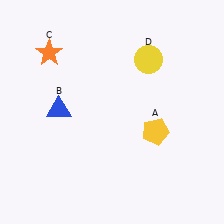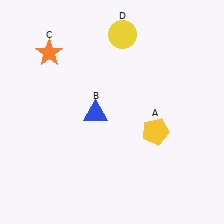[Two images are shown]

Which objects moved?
The objects that moved are: the blue triangle (B), the yellow circle (D).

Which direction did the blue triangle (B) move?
The blue triangle (B) moved right.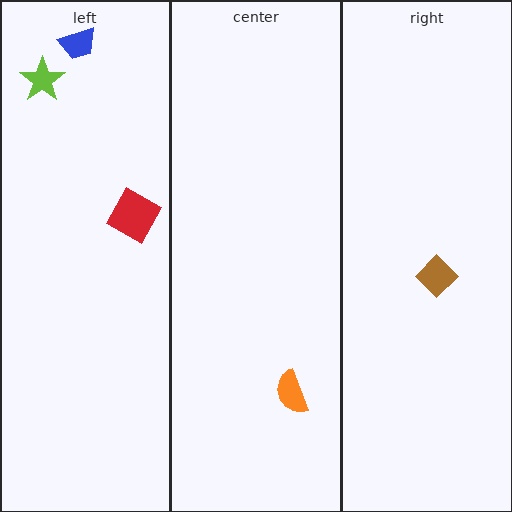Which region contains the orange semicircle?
The center region.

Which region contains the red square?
The left region.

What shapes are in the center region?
The orange semicircle.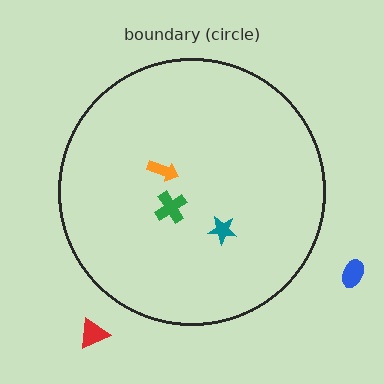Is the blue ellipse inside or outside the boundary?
Outside.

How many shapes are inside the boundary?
3 inside, 2 outside.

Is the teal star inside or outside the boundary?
Inside.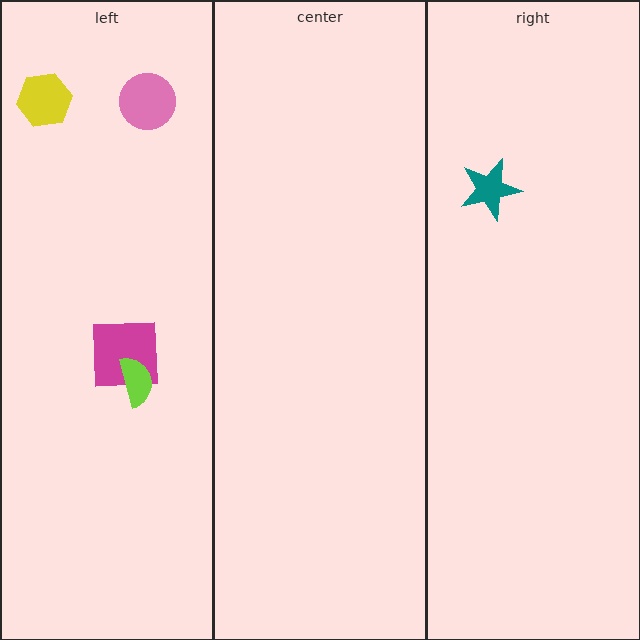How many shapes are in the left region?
4.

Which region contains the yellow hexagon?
The left region.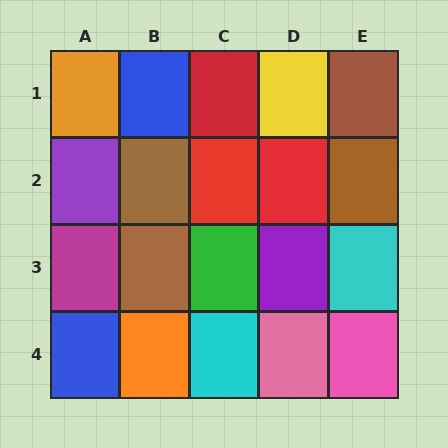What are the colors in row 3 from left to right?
Magenta, brown, green, purple, cyan.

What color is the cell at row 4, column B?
Orange.